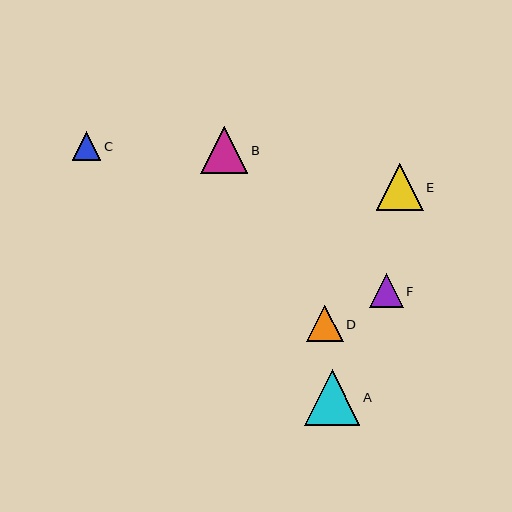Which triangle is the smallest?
Triangle C is the smallest with a size of approximately 29 pixels.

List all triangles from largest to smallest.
From largest to smallest: A, E, B, D, F, C.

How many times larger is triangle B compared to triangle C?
Triangle B is approximately 1.6 times the size of triangle C.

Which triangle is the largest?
Triangle A is the largest with a size of approximately 55 pixels.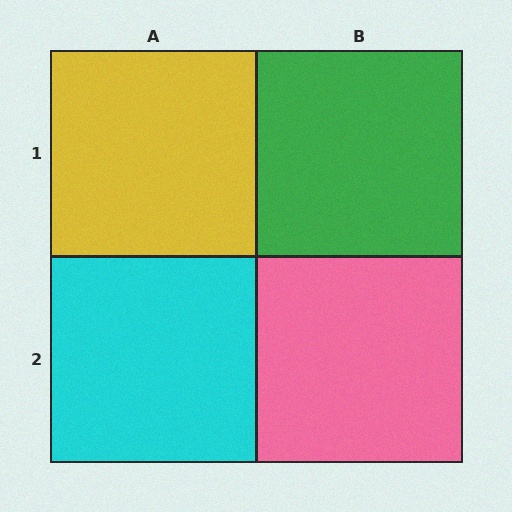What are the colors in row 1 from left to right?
Yellow, green.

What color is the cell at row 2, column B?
Pink.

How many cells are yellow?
1 cell is yellow.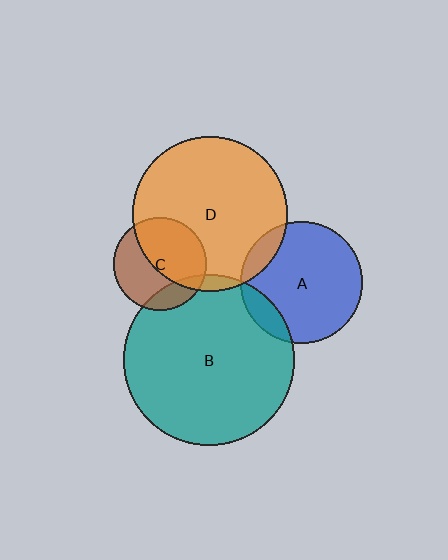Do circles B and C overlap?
Yes.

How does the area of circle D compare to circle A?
Approximately 1.6 times.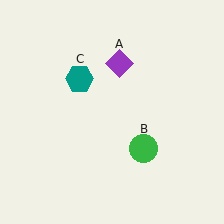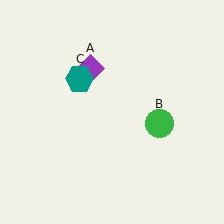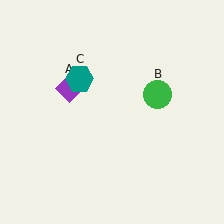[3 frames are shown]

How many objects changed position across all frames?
2 objects changed position: purple diamond (object A), green circle (object B).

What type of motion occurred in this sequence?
The purple diamond (object A), green circle (object B) rotated counterclockwise around the center of the scene.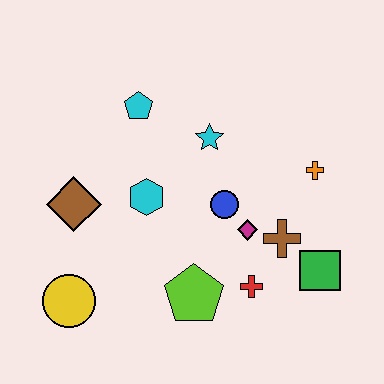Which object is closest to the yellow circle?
The brown diamond is closest to the yellow circle.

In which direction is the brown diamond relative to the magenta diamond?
The brown diamond is to the left of the magenta diamond.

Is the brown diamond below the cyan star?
Yes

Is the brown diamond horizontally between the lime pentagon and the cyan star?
No